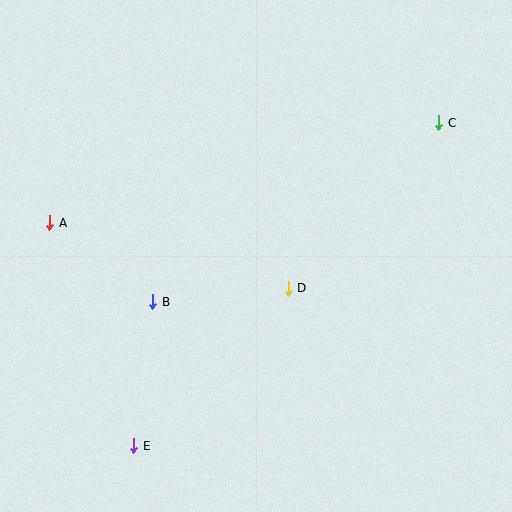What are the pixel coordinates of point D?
Point D is at (288, 288).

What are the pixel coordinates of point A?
Point A is at (50, 223).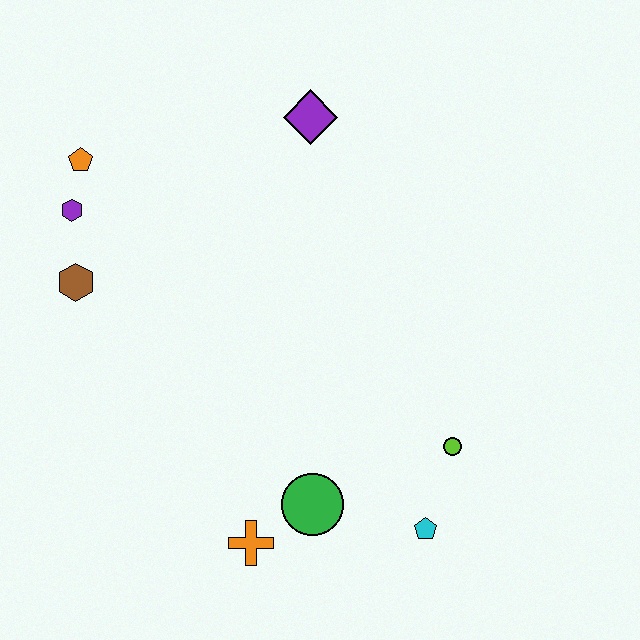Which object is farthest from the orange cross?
The purple diamond is farthest from the orange cross.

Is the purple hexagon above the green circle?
Yes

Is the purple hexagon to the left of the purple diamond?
Yes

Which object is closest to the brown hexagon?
The purple hexagon is closest to the brown hexagon.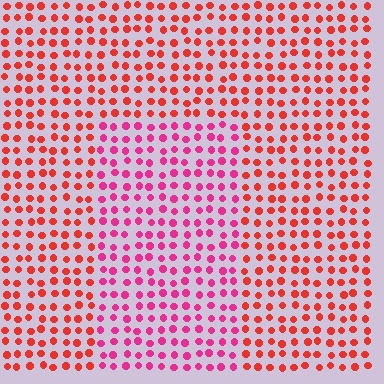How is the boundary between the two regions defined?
The boundary is defined purely by a slight shift in hue (about 35 degrees). Spacing, size, and orientation are identical on both sides.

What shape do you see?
I see a rectangle.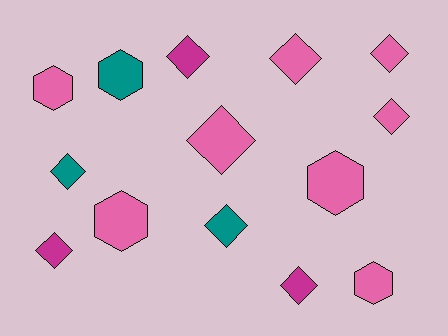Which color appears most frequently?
Pink, with 8 objects.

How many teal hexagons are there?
There is 1 teal hexagon.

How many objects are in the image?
There are 14 objects.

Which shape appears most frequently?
Diamond, with 9 objects.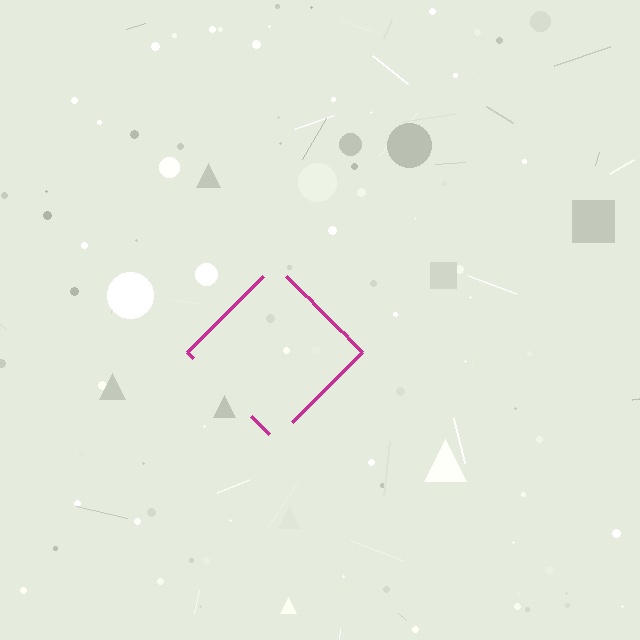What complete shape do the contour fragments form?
The contour fragments form a diamond.